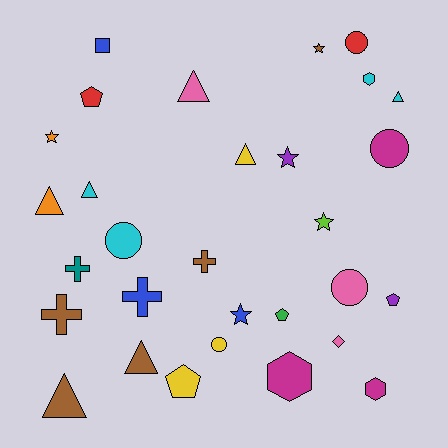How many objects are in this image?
There are 30 objects.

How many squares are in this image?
There is 1 square.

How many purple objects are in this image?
There are 2 purple objects.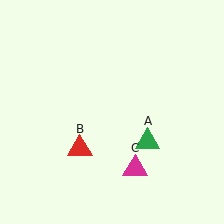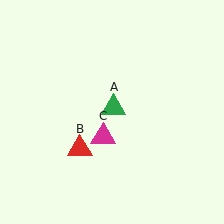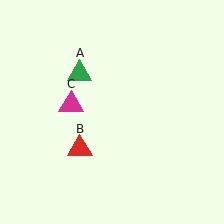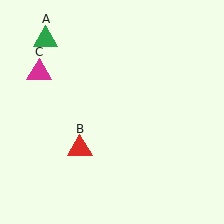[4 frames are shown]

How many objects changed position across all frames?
2 objects changed position: green triangle (object A), magenta triangle (object C).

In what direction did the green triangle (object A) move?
The green triangle (object A) moved up and to the left.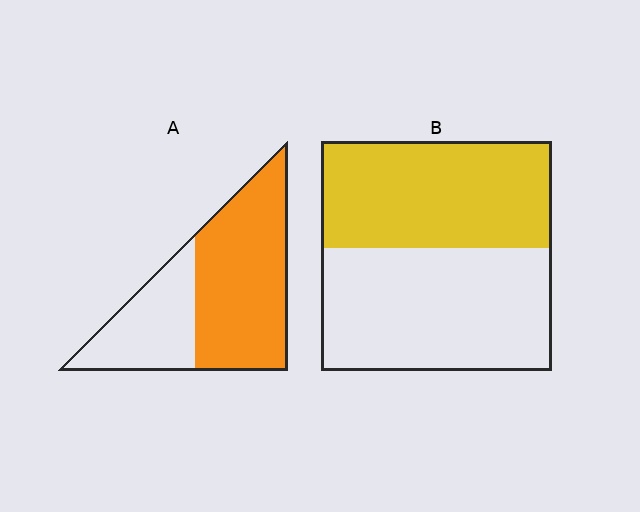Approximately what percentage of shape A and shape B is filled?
A is approximately 65% and B is approximately 45%.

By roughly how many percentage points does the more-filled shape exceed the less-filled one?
By roughly 20 percentage points (A over B).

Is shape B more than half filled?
Roughly half.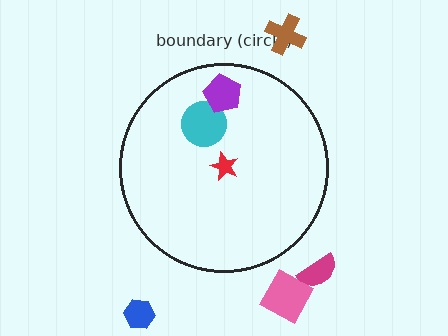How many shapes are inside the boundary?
3 inside, 4 outside.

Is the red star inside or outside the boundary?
Inside.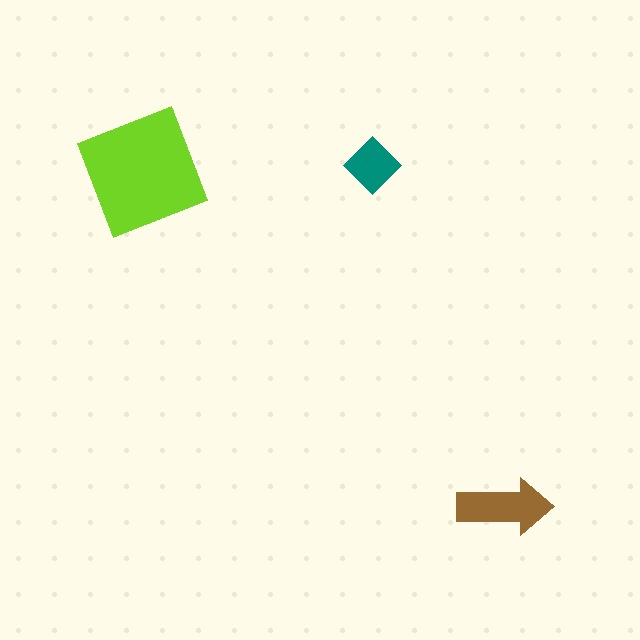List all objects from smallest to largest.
The teal diamond, the brown arrow, the lime square.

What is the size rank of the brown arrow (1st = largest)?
2nd.